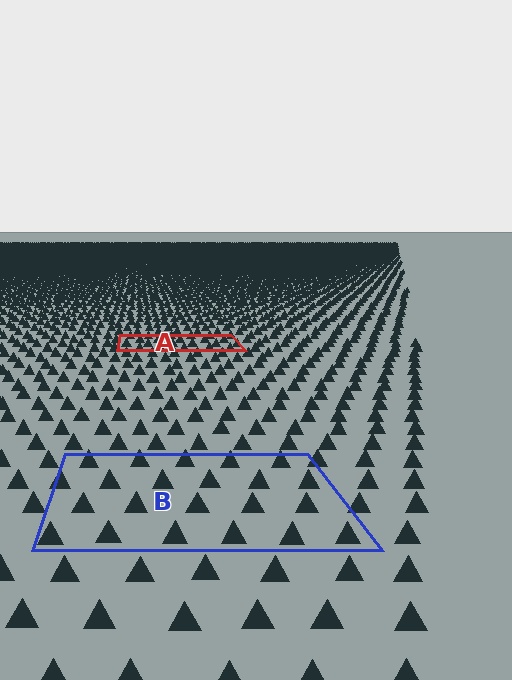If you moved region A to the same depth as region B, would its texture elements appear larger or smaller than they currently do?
They would appear larger. At a closer depth, the same texture elements are projected at a bigger on-screen size.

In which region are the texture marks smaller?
The texture marks are smaller in region A, because it is farther away.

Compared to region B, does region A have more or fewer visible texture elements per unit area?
Region A has more texture elements per unit area — they are packed more densely because it is farther away.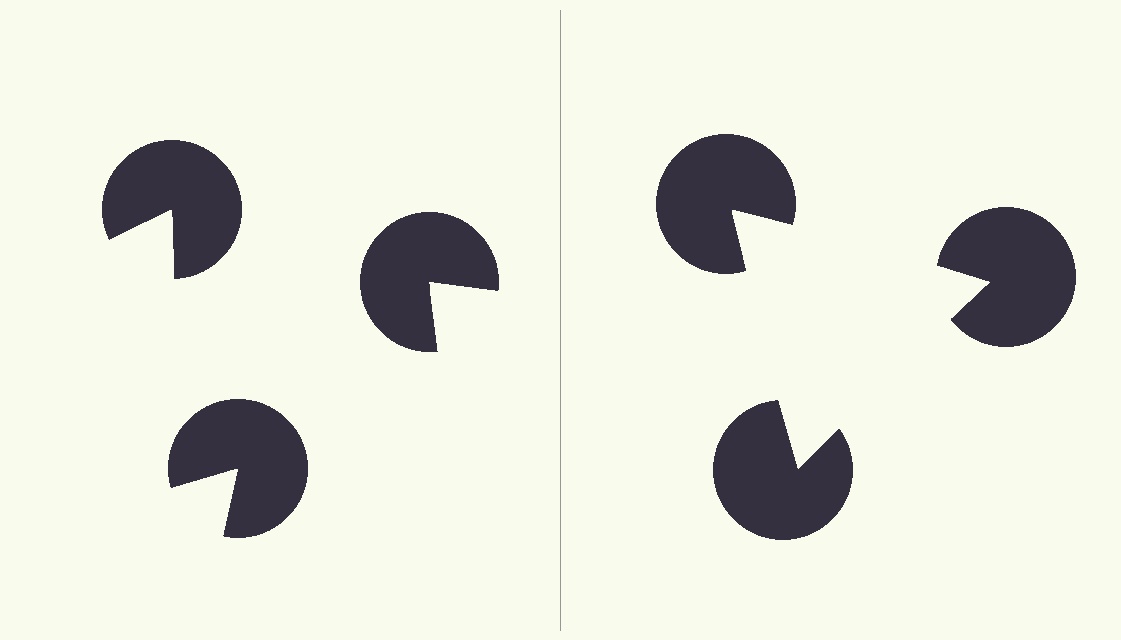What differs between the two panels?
The pac-man discs are positioned identically on both sides; only the wedge orientations differ. On the right they align to a triangle; on the left they are misaligned.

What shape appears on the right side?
An illusory triangle.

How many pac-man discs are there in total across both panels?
6 — 3 on each side.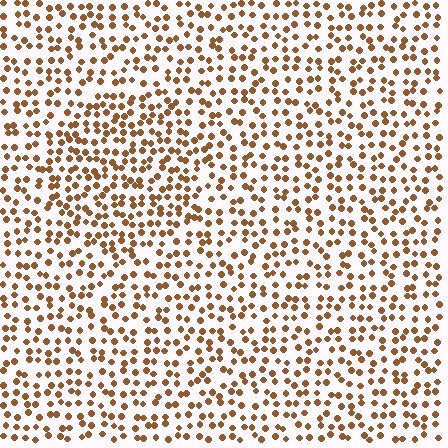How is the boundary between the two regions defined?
The boundary is defined by a change in element density (approximately 1.4x ratio). All elements are the same color, size, and shape.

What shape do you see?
I see a circle.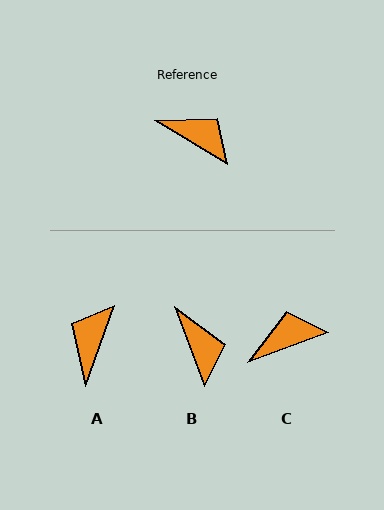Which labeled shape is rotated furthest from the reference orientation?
A, about 100 degrees away.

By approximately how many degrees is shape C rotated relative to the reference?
Approximately 50 degrees counter-clockwise.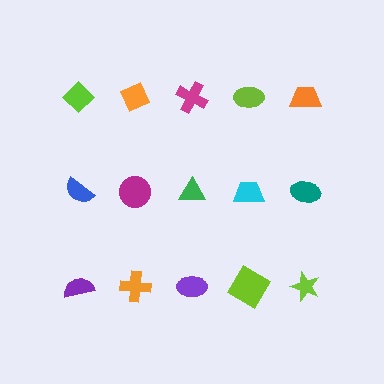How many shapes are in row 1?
5 shapes.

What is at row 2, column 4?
A cyan trapezoid.